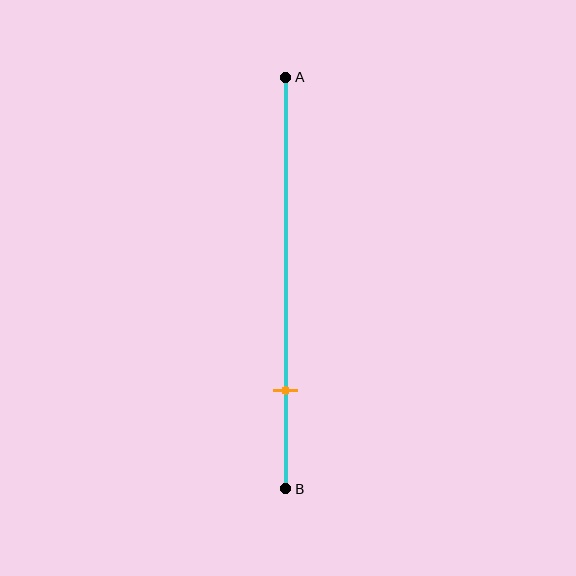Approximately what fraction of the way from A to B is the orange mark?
The orange mark is approximately 75% of the way from A to B.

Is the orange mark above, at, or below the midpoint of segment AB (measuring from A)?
The orange mark is below the midpoint of segment AB.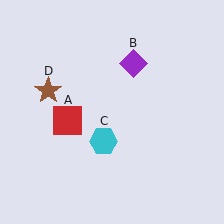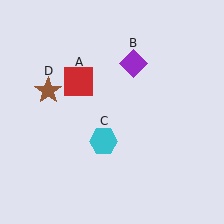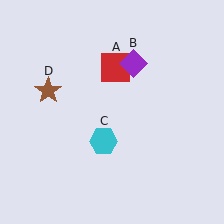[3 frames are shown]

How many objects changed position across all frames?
1 object changed position: red square (object A).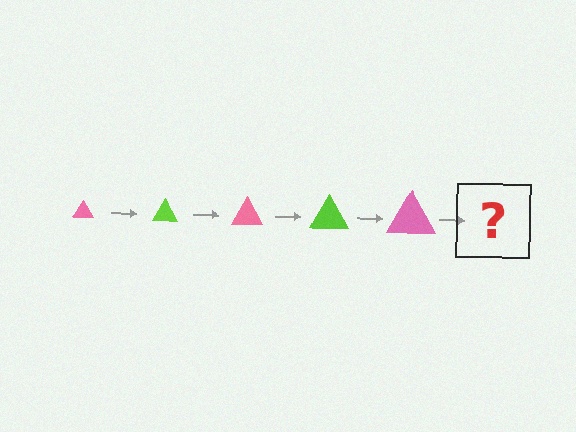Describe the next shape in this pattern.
It should be a lime triangle, larger than the previous one.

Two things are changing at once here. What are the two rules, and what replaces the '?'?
The two rules are that the triangle grows larger each step and the color cycles through pink and lime. The '?' should be a lime triangle, larger than the previous one.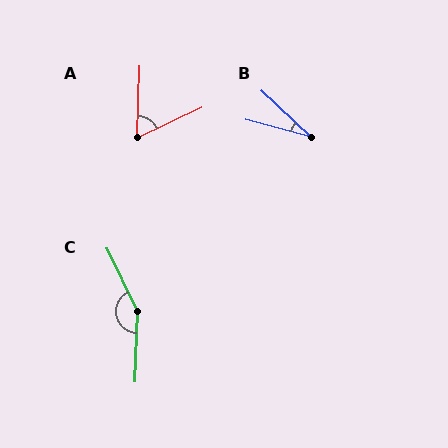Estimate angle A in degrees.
Approximately 63 degrees.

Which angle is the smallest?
B, at approximately 28 degrees.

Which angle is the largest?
C, at approximately 152 degrees.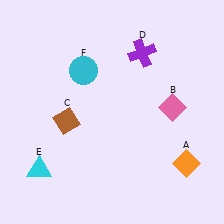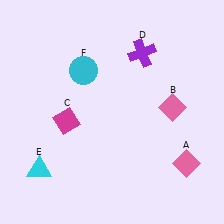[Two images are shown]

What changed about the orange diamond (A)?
In Image 1, A is orange. In Image 2, it changed to pink.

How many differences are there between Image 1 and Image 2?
There are 2 differences between the two images.